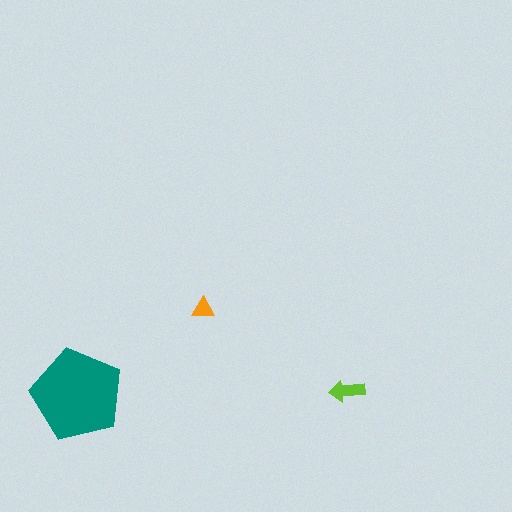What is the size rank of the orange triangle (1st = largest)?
3rd.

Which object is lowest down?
The teal pentagon is bottommost.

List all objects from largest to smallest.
The teal pentagon, the lime arrow, the orange triangle.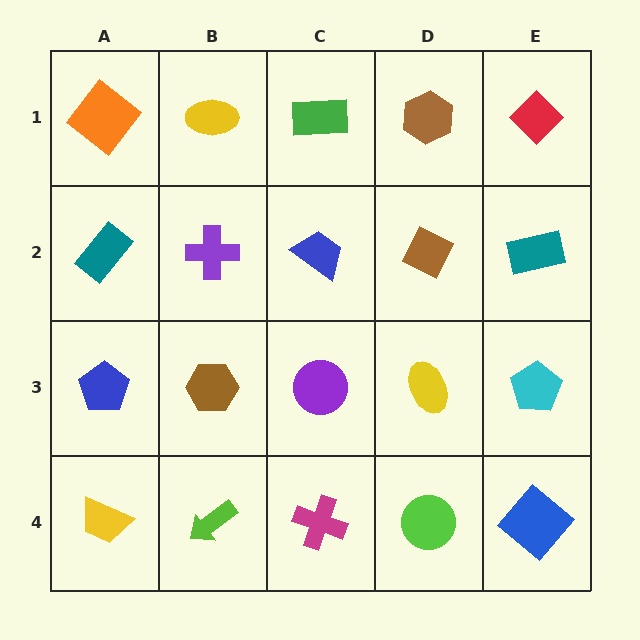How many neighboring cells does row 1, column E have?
2.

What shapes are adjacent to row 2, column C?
A green rectangle (row 1, column C), a purple circle (row 3, column C), a purple cross (row 2, column B), a brown diamond (row 2, column D).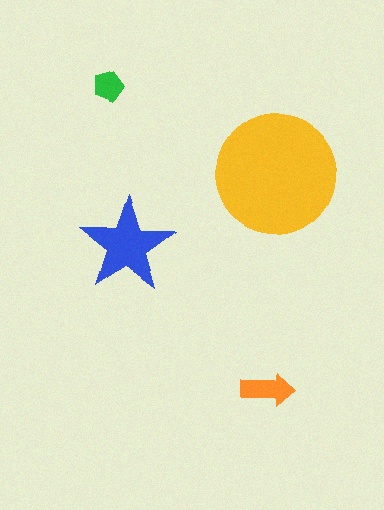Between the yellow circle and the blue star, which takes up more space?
The yellow circle.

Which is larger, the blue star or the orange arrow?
The blue star.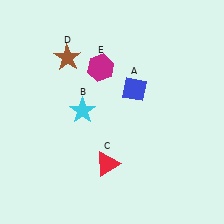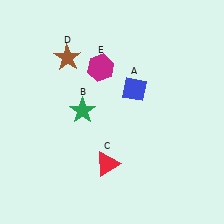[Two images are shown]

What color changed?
The star (B) changed from cyan in Image 1 to green in Image 2.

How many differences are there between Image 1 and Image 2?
There is 1 difference between the two images.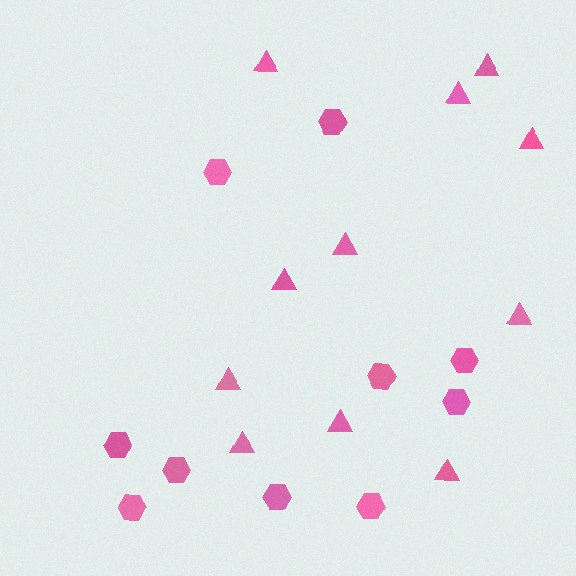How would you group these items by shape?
There are 2 groups: one group of triangles (11) and one group of hexagons (10).